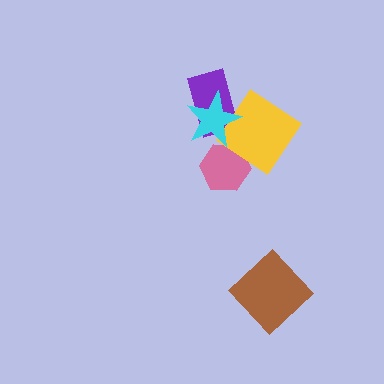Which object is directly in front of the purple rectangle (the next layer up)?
The yellow diamond is directly in front of the purple rectangle.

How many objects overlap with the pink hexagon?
2 objects overlap with the pink hexagon.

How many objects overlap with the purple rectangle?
2 objects overlap with the purple rectangle.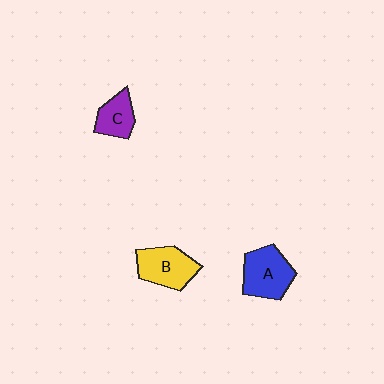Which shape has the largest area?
Shape A (blue).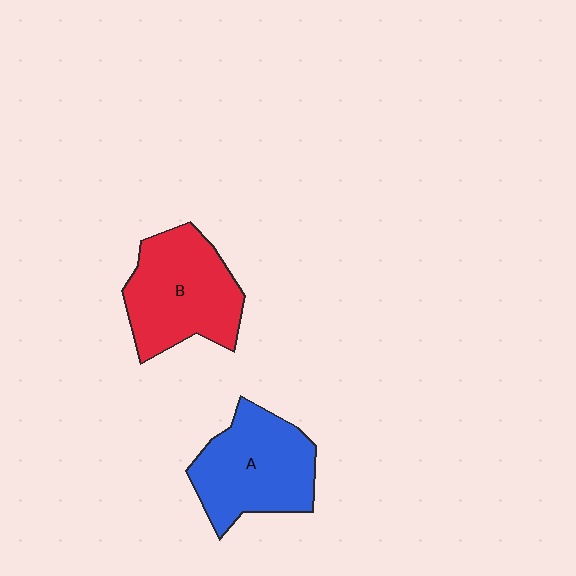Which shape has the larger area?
Shape B (red).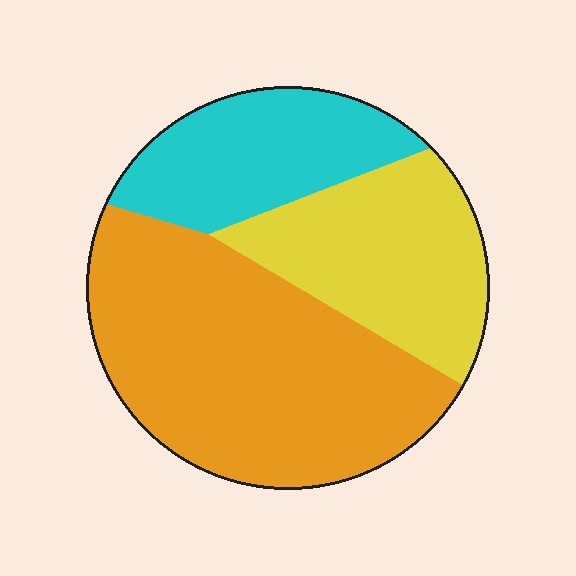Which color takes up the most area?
Orange, at roughly 50%.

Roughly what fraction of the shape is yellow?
Yellow covers about 25% of the shape.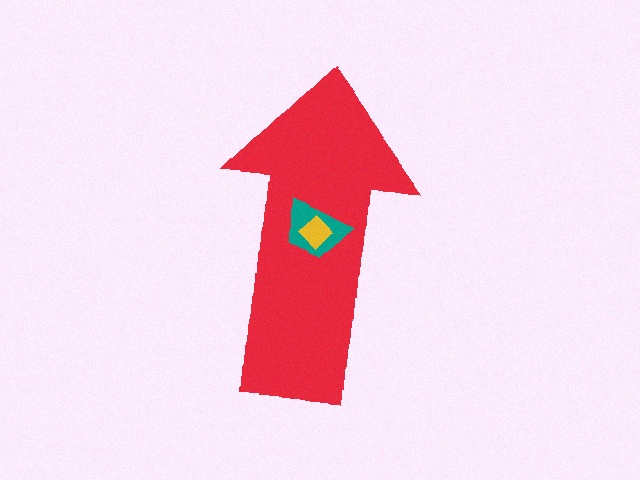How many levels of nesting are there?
3.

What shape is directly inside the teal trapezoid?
The yellow diamond.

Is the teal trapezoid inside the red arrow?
Yes.